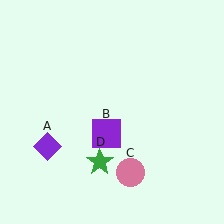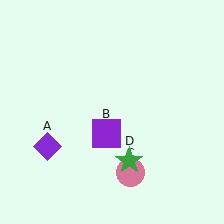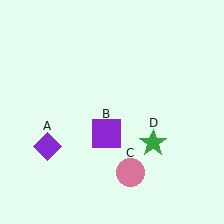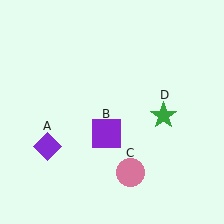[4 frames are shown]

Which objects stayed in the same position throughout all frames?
Purple diamond (object A) and purple square (object B) and pink circle (object C) remained stationary.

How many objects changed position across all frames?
1 object changed position: green star (object D).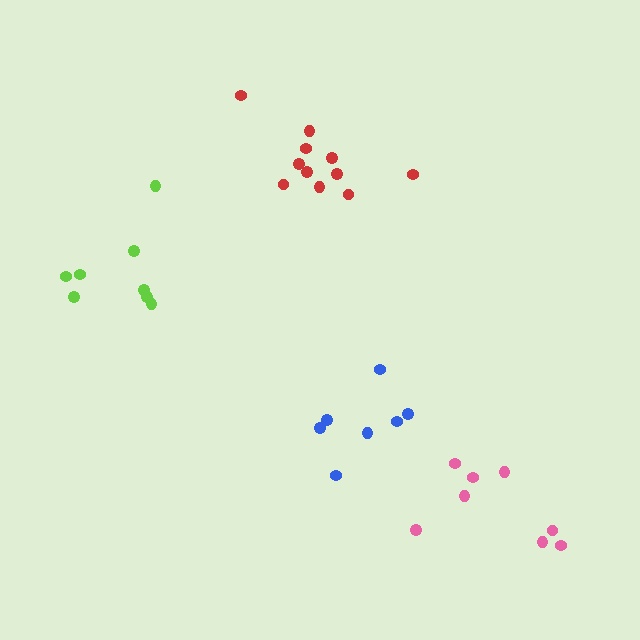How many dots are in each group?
Group 1: 7 dots, Group 2: 8 dots, Group 3: 11 dots, Group 4: 8 dots (34 total).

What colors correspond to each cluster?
The clusters are colored: blue, lime, red, pink.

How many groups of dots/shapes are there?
There are 4 groups.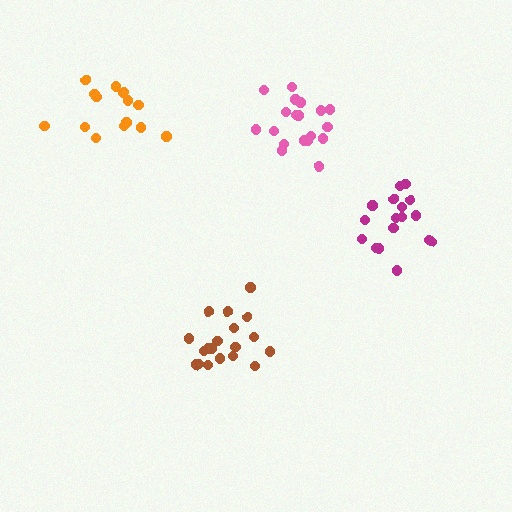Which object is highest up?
The orange cluster is topmost.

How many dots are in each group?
Group 1: 17 dots, Group 2: 15 dots, Group 3: 19 dots, Group 4: 20 dots (71 total).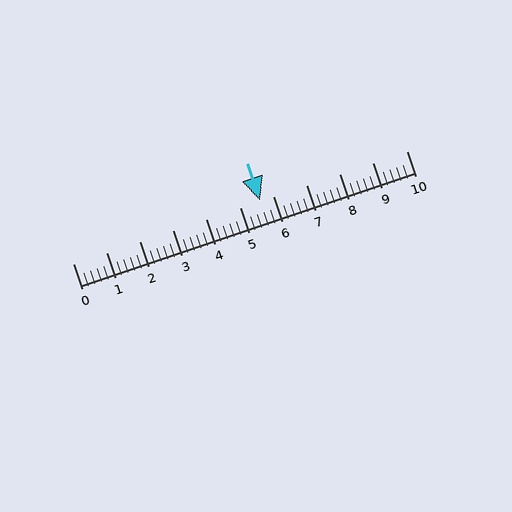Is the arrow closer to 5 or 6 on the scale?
The arrow is closer to 6.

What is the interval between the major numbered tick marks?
The major tick marks are spaced 1 units apart.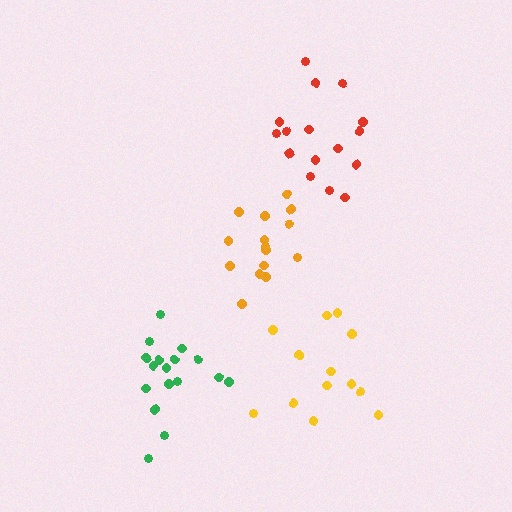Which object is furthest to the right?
The red cluster is rightmost.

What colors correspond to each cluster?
The clusters are colored: green, red, yellow, orange.